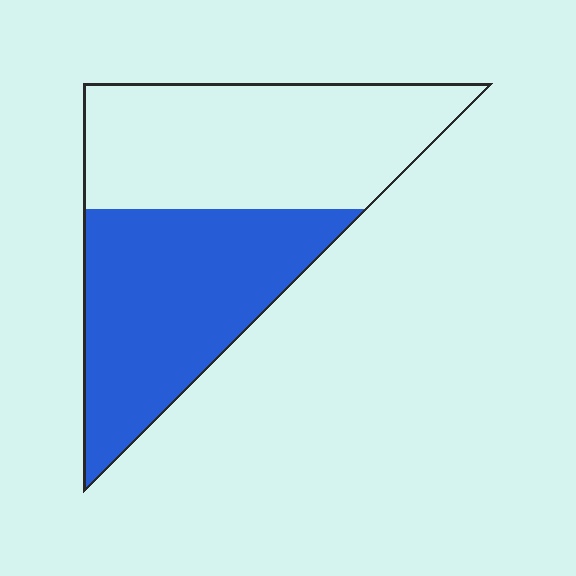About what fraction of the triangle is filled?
About one half (1/2).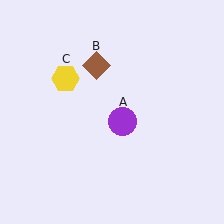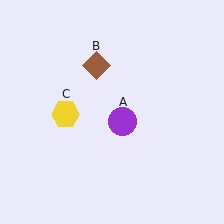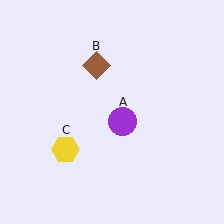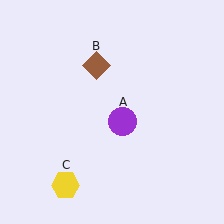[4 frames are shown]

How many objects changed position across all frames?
1 object changed position: yellow hexagon (object C).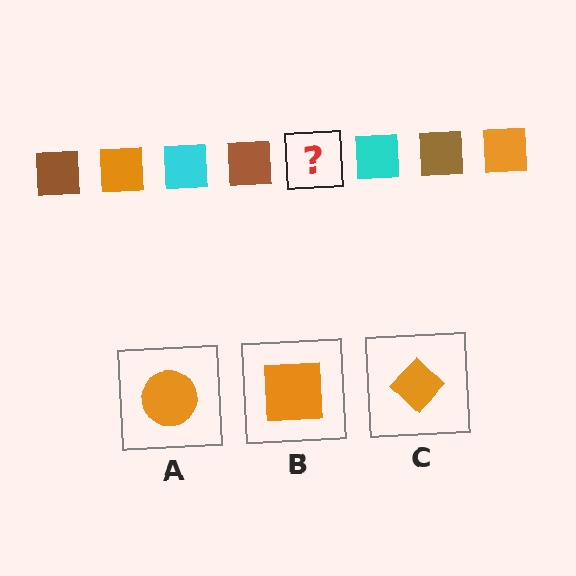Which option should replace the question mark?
Option B.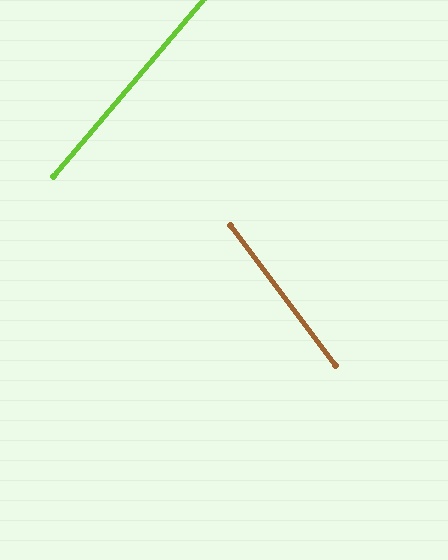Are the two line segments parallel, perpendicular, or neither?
Neither parallel nor perpendicular — they differ by about 77°.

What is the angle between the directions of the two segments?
Approximately 77 degrees.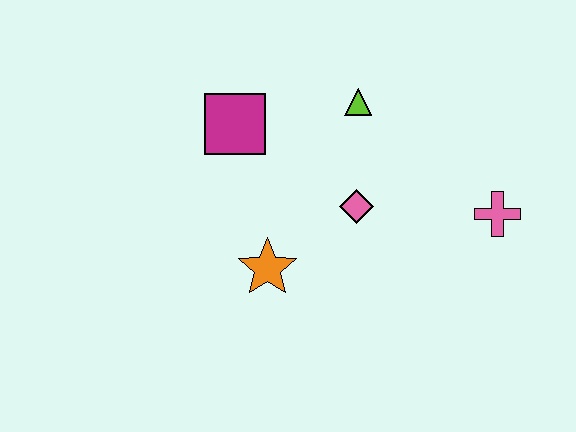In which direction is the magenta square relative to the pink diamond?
The magenta square is to the left of the pink diamond.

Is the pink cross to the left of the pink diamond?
No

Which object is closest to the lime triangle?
The pink diamond is closest to the lime triangle.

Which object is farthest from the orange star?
The pink cross is farthest from the orange star.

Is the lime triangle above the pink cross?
Yes